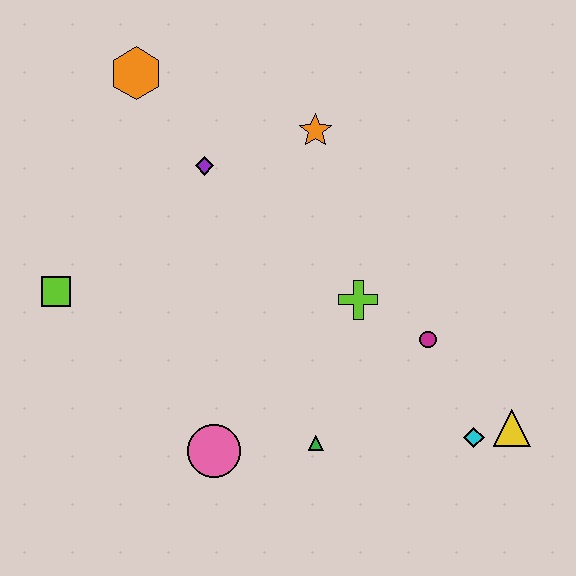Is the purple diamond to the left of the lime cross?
Yes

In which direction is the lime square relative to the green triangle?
The lime square is to the left of the green triangle.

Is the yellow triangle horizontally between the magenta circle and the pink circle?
No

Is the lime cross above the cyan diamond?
Yes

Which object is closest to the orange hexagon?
The purple diamond is closest to the orange hexagon.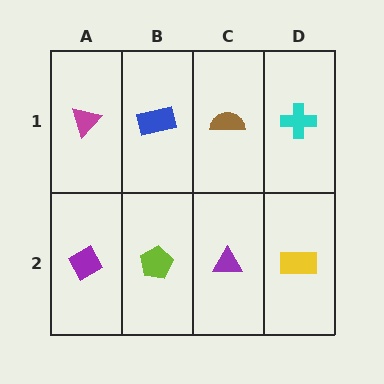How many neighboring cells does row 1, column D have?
2.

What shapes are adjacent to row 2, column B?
A blue rectangle (row 1, column B), a purple diamond (row 2, column A), a purple triangle (row 2, column C).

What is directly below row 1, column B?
A lime pentagon.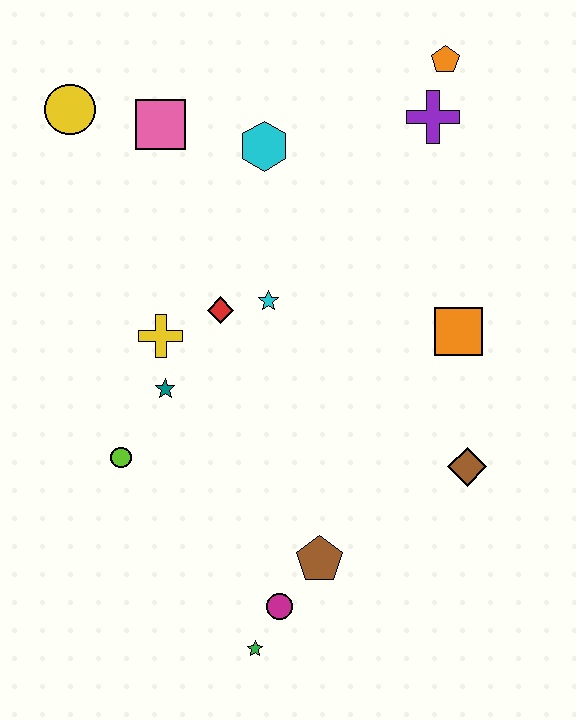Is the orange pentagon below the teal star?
No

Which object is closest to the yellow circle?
The pink square is closest to the yellow circle.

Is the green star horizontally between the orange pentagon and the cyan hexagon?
No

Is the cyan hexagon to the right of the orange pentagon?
No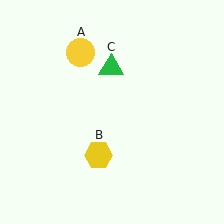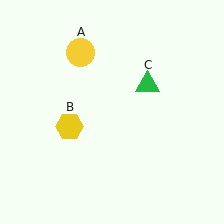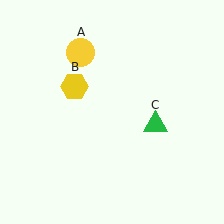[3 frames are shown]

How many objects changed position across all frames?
2 objects changed position: yellow hexagon (object B), green triangle (object C).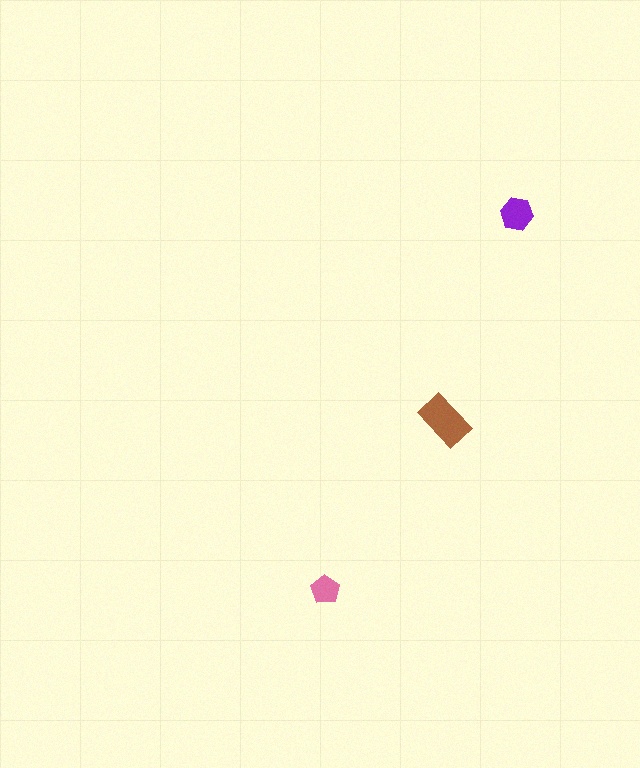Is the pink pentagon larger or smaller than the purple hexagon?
Smaller.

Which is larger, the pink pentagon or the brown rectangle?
The brown rectangle.